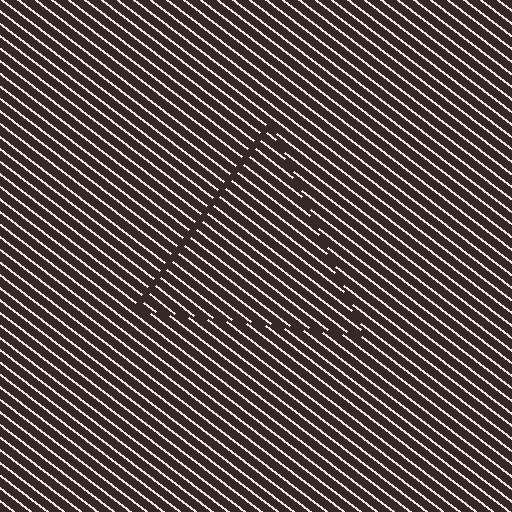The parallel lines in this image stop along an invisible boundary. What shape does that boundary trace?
An illusory triangle. The interior of the shape contains the same grating, shifted by half a period — the contour is defined by the phase discontinuity where line-ends from the inner and outer gratings abut.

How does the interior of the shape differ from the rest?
The interior of the shape contains the same grating, shifted by half a period — the contour is defined by the phase discontinuity where line-ends from the inner and outer gratings abut.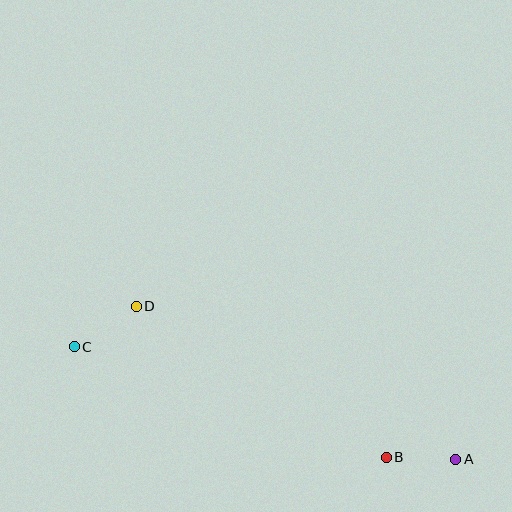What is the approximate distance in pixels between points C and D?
The distance between C and D is approximately 74 pixels.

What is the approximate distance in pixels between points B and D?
The distance between B and D is approximately 292 pixels.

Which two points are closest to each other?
Points A and B are closest to each other.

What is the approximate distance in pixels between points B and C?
The distance between B and C is approximately 331 pixels.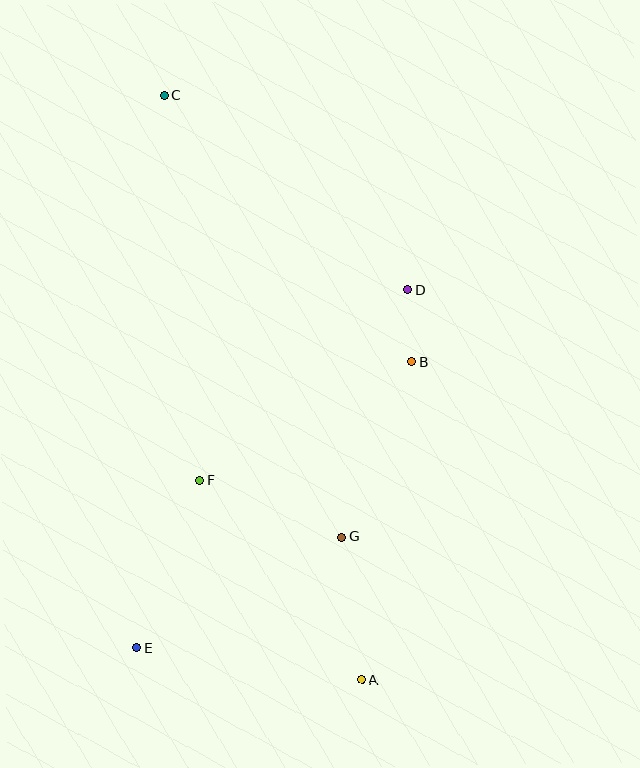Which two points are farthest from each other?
Points A and C are farthest from each other.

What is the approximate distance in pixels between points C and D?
The distance between C and D is approximately 313 pixels.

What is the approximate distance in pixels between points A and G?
The distance between A and G is approximately 145 pixels.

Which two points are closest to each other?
Points B and D are closest to each other.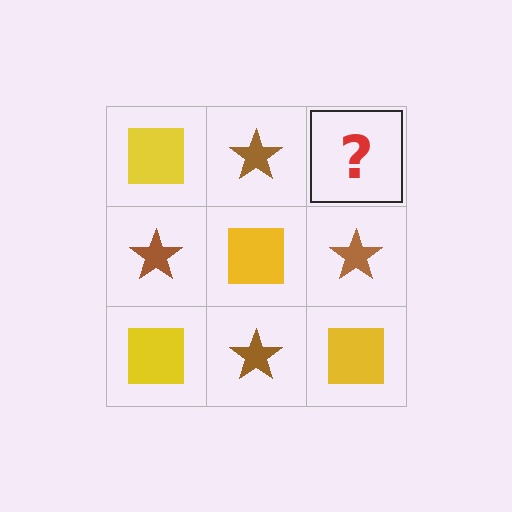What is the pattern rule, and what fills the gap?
The rule is that it alternates yellow square and brown star in a checkerboard pattern. The gap should be filled with a yellow square.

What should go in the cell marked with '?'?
The missing cell should contain a yellow square.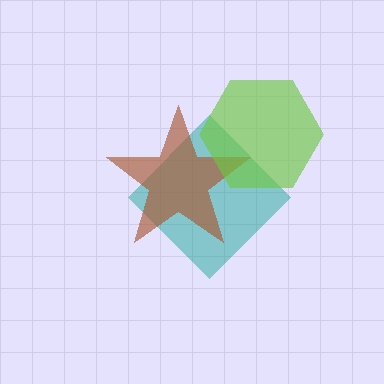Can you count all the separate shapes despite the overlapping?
Yes, there are 3 separate shapes.